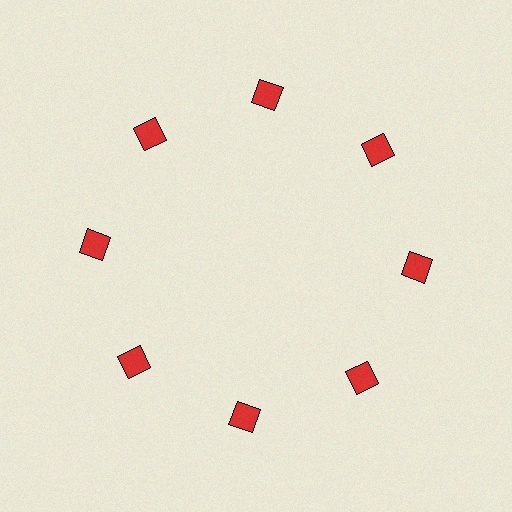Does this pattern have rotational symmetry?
Yes, this pattern has 8-fold rotational symmetry. It looks the same after rotating 45 degrees around the center.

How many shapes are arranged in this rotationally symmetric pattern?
There are 8 shapes, arranged in 8 groups of 1.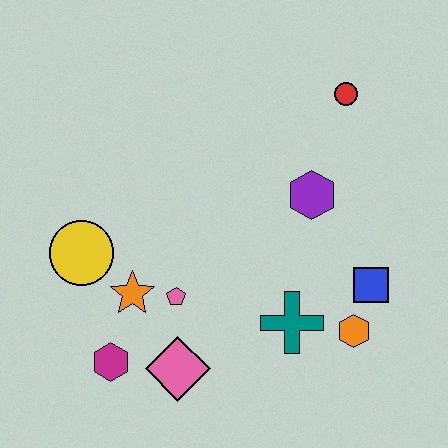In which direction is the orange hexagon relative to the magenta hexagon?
The orange hexagon is to the right of the magenta hexagon.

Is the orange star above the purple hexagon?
No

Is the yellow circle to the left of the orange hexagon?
Yes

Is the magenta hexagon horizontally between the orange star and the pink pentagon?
No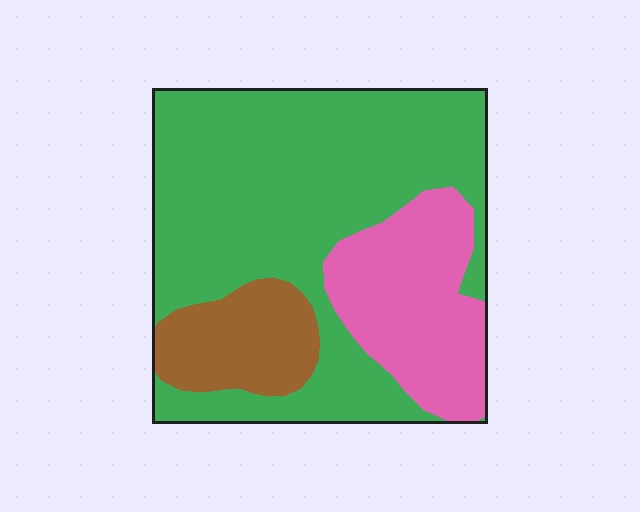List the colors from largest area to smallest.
From largest to smallest: green, pink, brown.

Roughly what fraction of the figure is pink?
Pink covers 23% of the figure.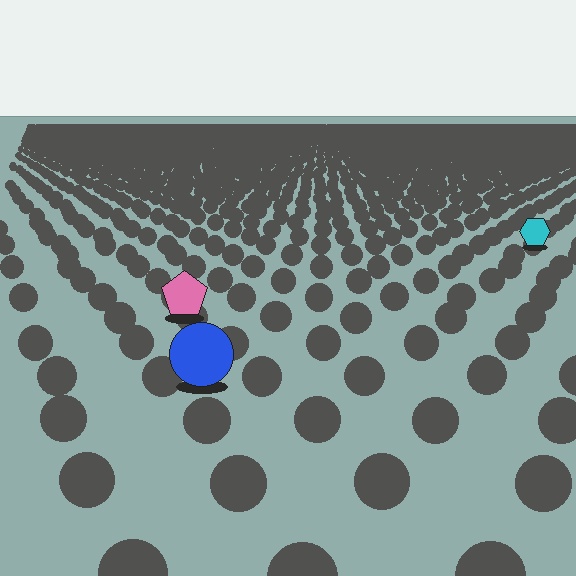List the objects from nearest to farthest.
From nearest to farthest: the blue circle, the pink pentagon, the cyan hexagon.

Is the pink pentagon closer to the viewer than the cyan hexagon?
Yes. The pink pentagon is closer — you can tell from the texture gradient: the ground texture is coarser near it.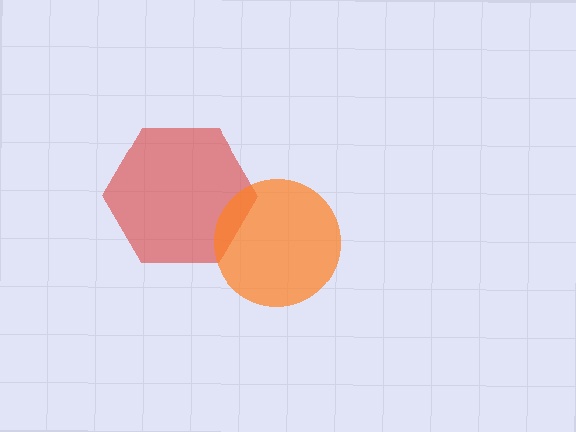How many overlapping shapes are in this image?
There are 2 overlapping shapes in the image.